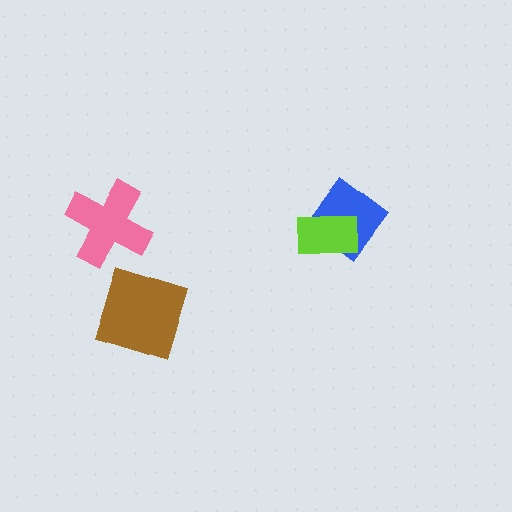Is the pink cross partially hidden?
No, no other shape covers it.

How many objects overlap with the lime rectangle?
1 object overlaps with the lime rectangle.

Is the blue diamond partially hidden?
Yes, it is partially covered by another shape.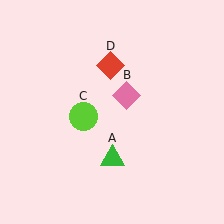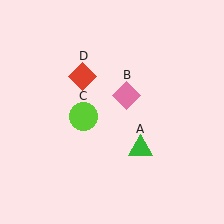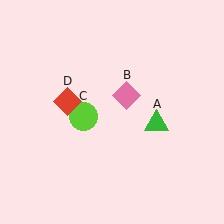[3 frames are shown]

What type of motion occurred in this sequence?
The green triangle (object A), red diamond (object D) rotated counterclockwise around the center of the scene.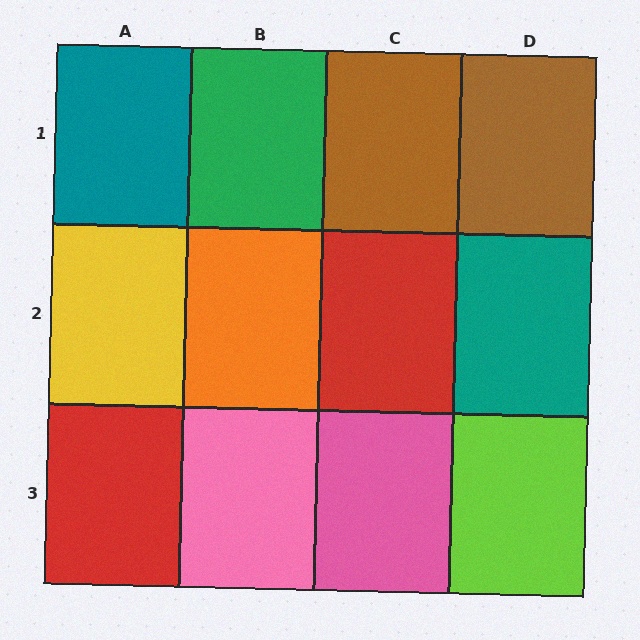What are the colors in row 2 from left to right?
Yellow, orange, red, teal.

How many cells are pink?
2 cells are pink.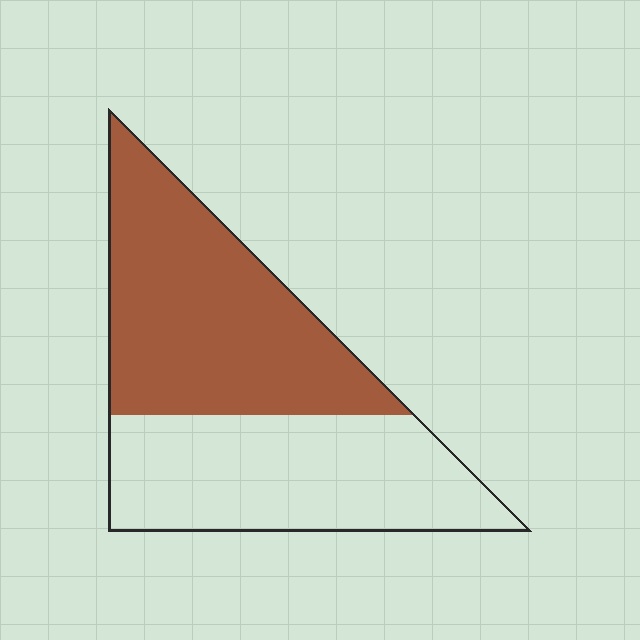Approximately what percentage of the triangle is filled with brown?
Approximately 50%.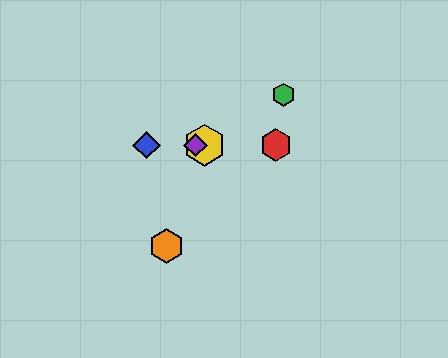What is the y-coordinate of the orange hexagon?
The orange hexagon is at y≈246.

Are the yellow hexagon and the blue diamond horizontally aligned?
Yes, both are at y≈145.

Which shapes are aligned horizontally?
The red hexagon, the blue diamond, the yellow hexagon, the purple diamond are aligned horizontally.